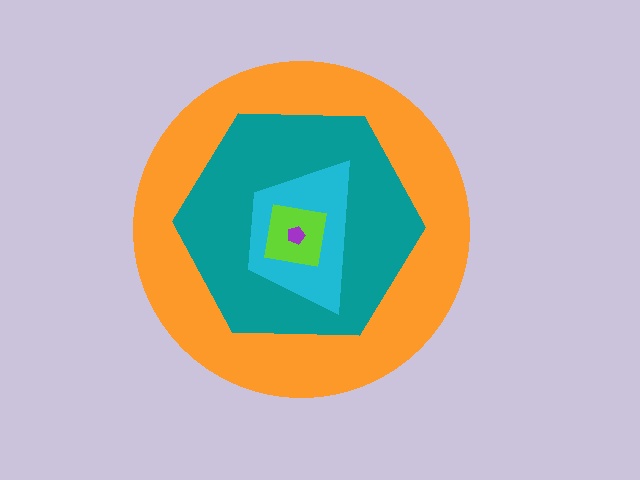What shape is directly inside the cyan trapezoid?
The lime square.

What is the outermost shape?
The orange circle.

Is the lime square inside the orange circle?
Yes.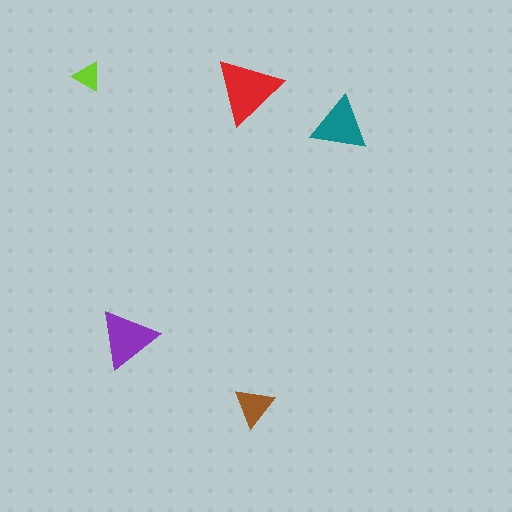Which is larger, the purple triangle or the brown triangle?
The purple one.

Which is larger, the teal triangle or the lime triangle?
The teal one.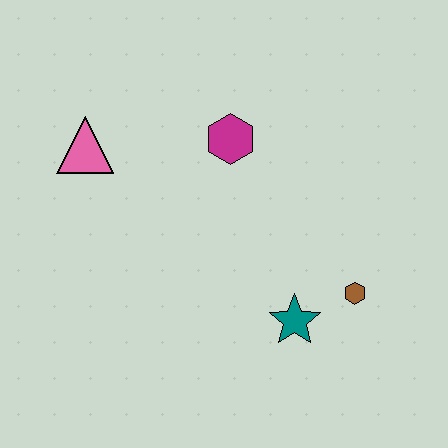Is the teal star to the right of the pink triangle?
Yes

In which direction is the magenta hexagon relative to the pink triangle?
The magenta hexagon is to the right of the pink triangle.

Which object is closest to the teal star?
The brown hexagon is closest to the teal star.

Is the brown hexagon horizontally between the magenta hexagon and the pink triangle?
No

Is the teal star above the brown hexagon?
No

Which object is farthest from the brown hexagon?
The pink triangle is farthest from the brown hexagon.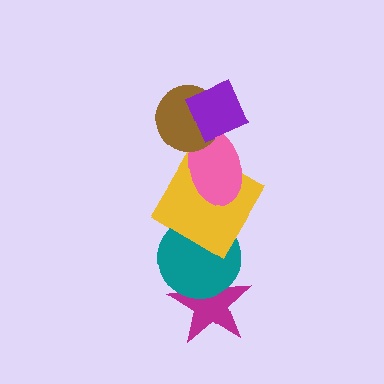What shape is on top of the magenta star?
The teal circle is on top of the magenta star.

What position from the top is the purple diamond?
The purple diamond is 1st from the top.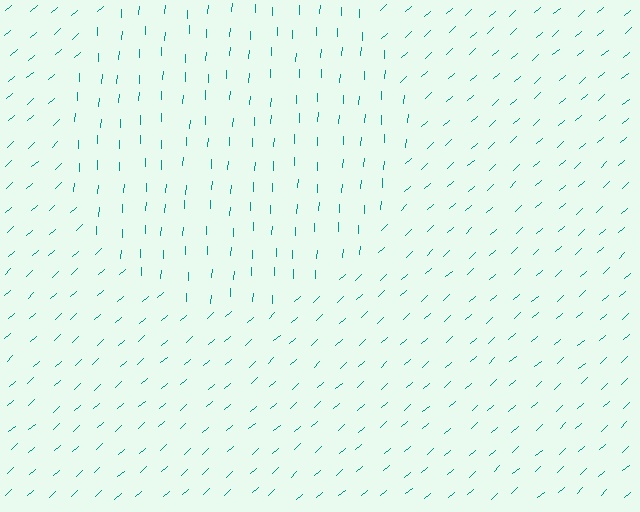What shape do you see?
I see a circle.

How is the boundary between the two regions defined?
The boundary is defined purely by a change in line orientation (approximately 45 degrees difference). All lines are the same color and thickness.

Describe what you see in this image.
The image is filled with small teal line segments. A circle region in the image has lines oriented differently from the surrounding lines, creating a visible texture boundary.